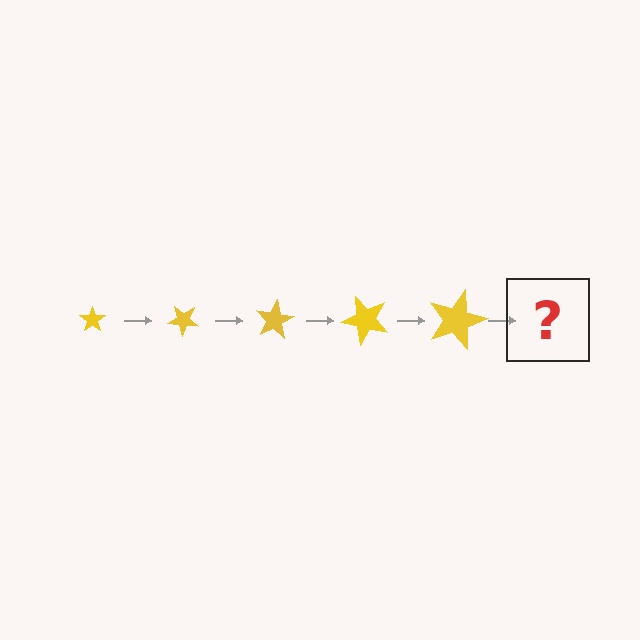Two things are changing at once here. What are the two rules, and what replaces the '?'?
The two rules are that the star grows larger each step and it rotates 40 degrees each step. The '?' should be a star, larger than the previous one and rotated 200 degrees from the start.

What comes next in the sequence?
The next element should be a star, larger than the previous one and rotated 200 degrees from the start.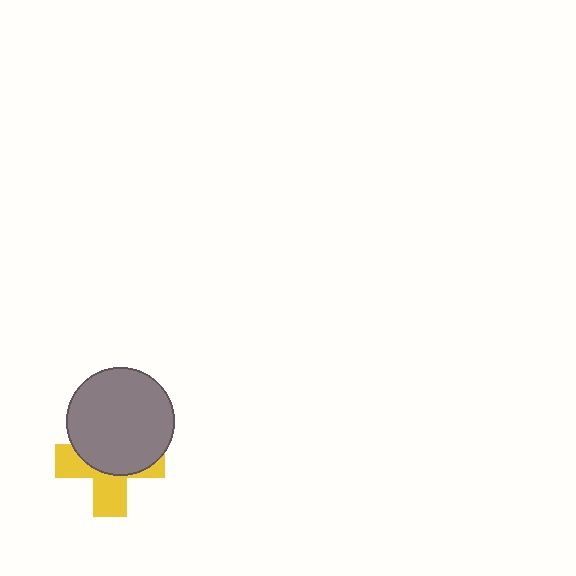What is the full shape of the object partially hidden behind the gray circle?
The partially hidden object is a yellow cross.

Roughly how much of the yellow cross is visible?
A small part of it is visible (roughly 44%).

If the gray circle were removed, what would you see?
You would see the complete yellow cross.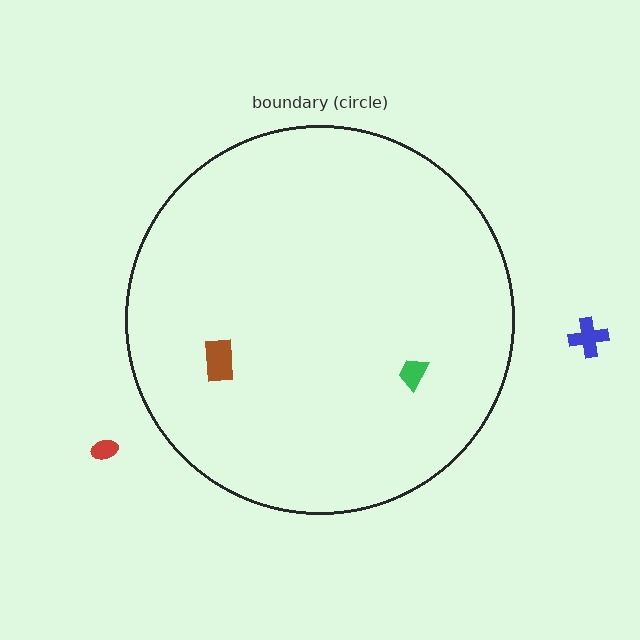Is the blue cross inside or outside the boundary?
Outside.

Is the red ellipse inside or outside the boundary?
Outside.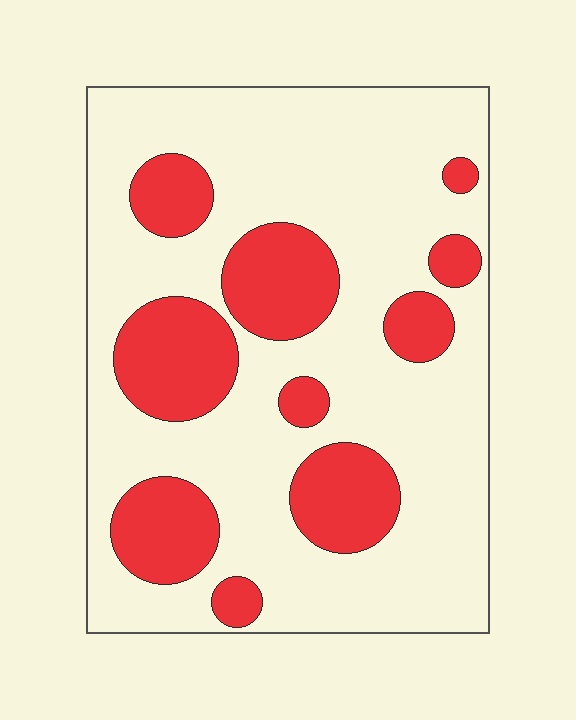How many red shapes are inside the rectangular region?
10.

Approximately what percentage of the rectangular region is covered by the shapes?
Approximately 25%.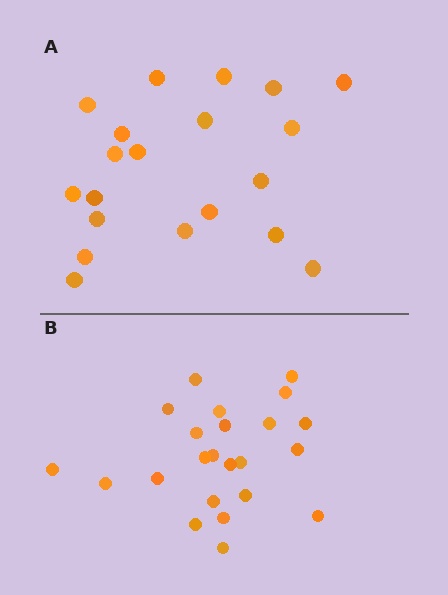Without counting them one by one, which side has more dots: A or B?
Region B (the bottom region) has more dots.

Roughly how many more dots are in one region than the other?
Region B has just a few more — roughly 2 or 3 more dots than region A.